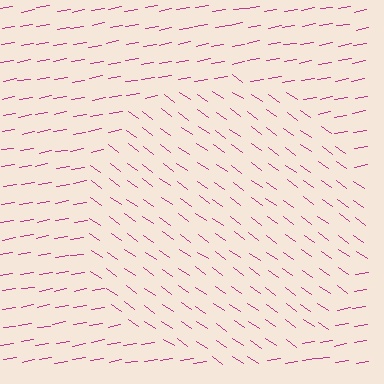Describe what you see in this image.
The image is filled with small magenta line segments. A circle region in the image has lines oriented differently from the surrounding lines, creating a visible texture boundary.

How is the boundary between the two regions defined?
The boundary is defined purely by a change in line orientation (approximately 45 degrees difference). All lines are the same color and thickness.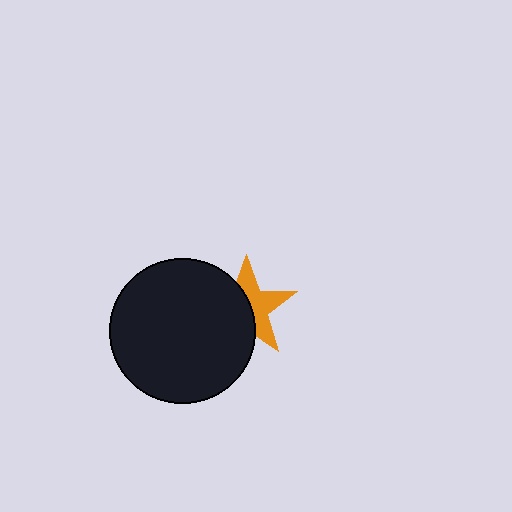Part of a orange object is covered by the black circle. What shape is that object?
It is a star.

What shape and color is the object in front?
The object in front is a black circle.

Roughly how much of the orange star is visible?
About half of it is visible (roughly 49%).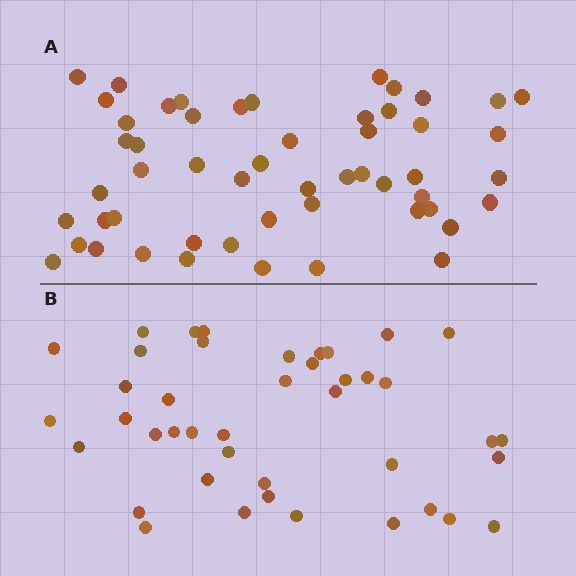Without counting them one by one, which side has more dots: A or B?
Region A (the top region) has more dots.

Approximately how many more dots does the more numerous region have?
Region A has roughly 12 or so more dots than region B.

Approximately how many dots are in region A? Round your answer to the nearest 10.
About 50 dots. (The exact count is 53, which rounds to 50.)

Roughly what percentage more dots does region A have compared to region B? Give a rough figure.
About 25% more.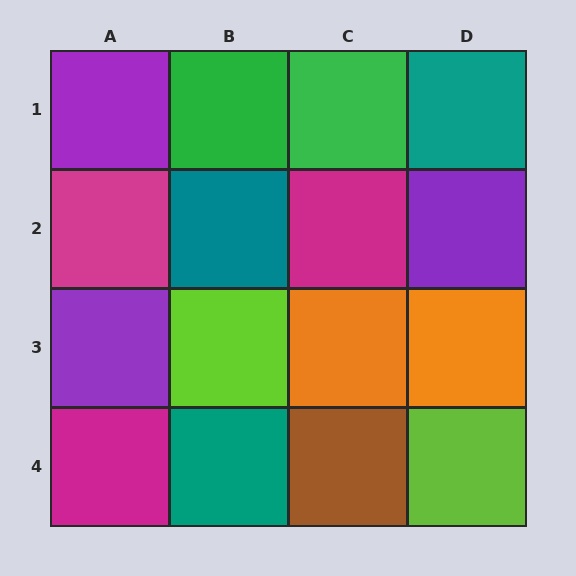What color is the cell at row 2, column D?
Purple.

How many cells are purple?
3 cells are purple.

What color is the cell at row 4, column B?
Teal.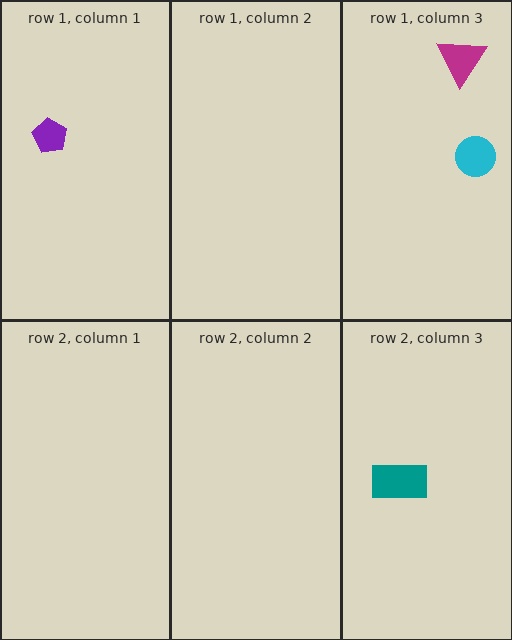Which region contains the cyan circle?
The row 1, column 3 region.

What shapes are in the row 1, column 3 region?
The magenta triangle, the cyan circle.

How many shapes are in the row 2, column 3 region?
1.